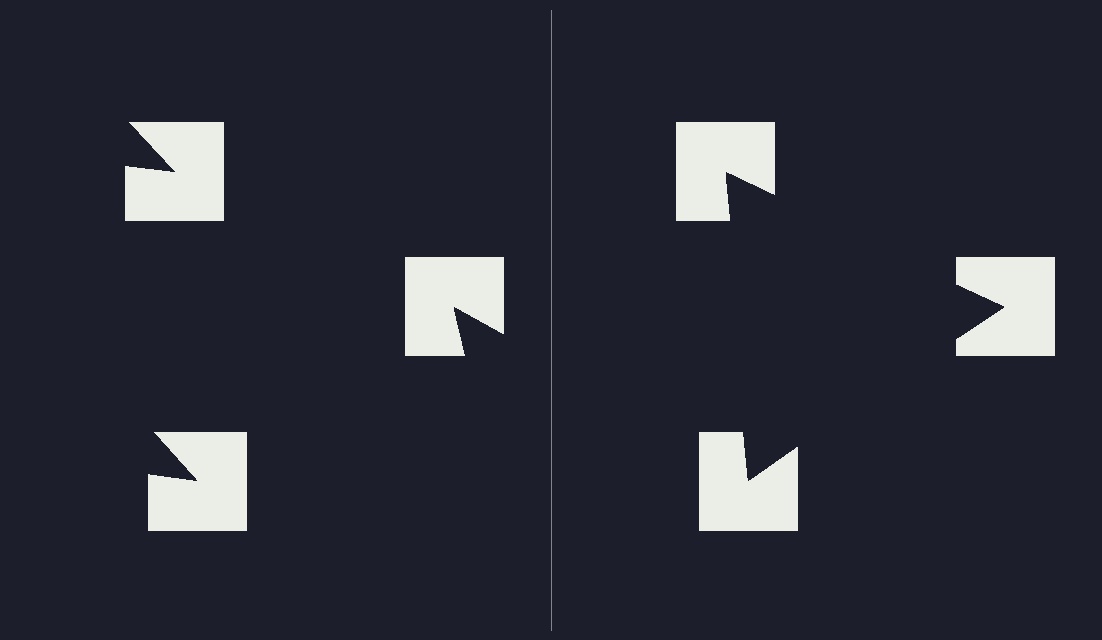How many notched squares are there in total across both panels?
6 — 3 on each side.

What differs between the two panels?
The notched squares are positioned identically on both sides; only the wedge orientations differ. On the right they align to a triangle; on the left they are misaligned.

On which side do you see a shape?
An illusory triangle appears on the right side. On the left side the wedge cuts are rotated, so no coherent shape forms.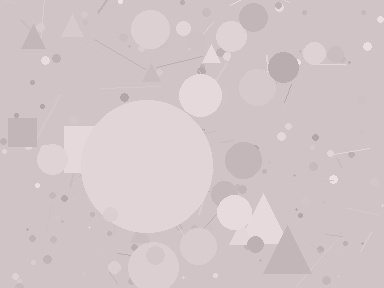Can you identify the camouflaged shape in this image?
The camouflaged shape is a circle.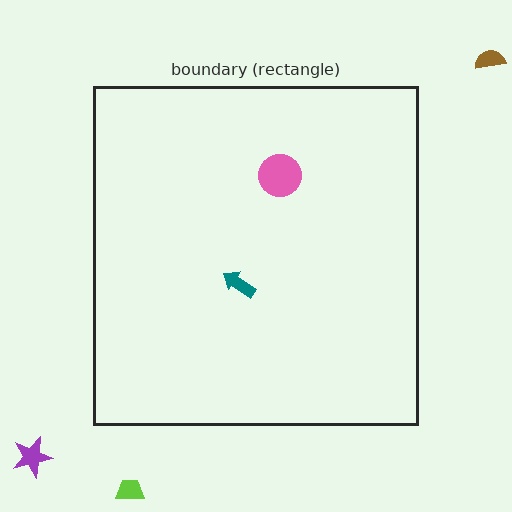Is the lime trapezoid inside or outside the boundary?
Outside.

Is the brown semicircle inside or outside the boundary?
Outside.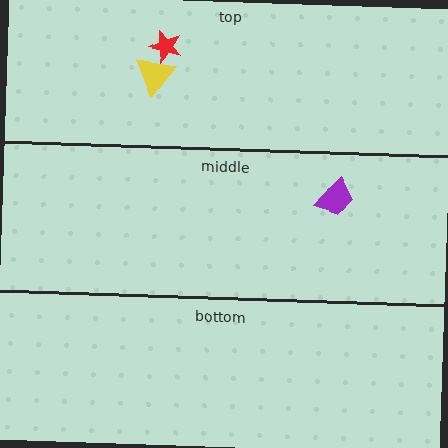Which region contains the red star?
The top region.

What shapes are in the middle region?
The purple trapezoid.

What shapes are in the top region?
The red star, the yellow triangle.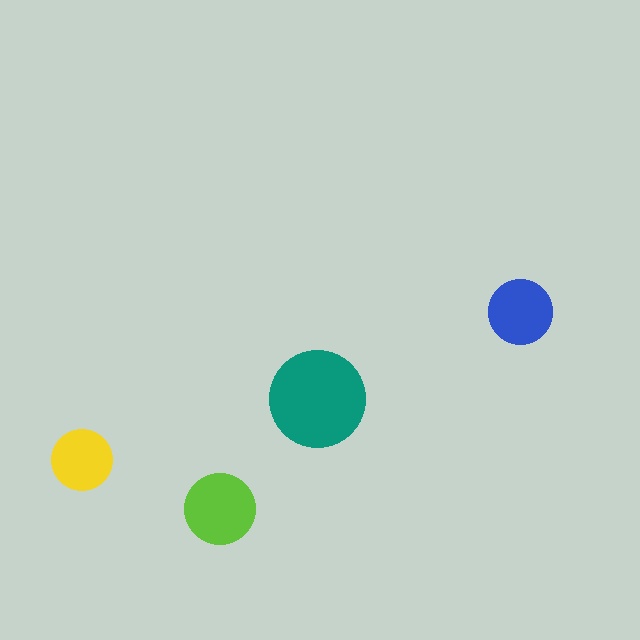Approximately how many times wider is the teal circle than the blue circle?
About 1.5 times wider.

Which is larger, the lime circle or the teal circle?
The teal one.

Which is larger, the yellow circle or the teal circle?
The teal one.